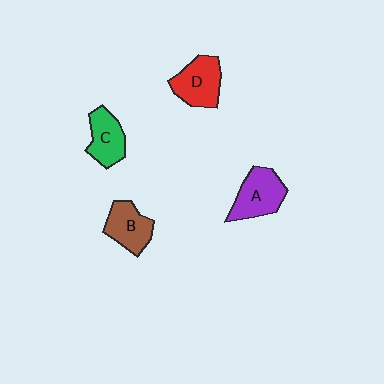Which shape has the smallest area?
Shape C (green).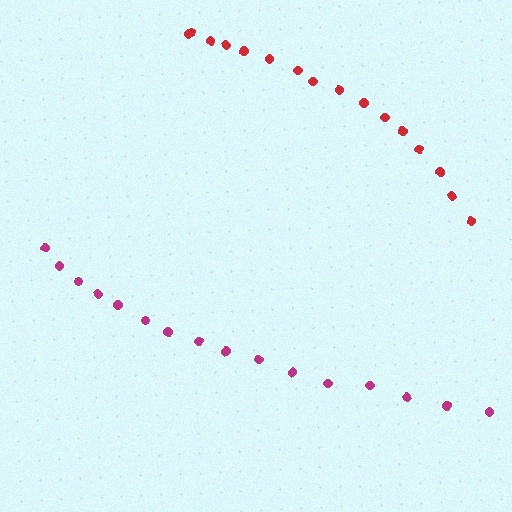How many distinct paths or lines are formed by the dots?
There are 2 distinct paths.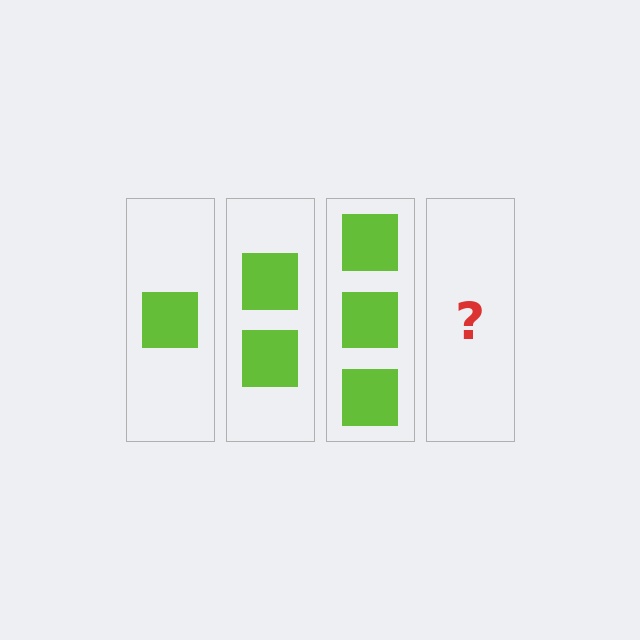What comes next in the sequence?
The next element should be 4 squares.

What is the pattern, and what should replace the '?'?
The pattern is that each step adds one more square. The '?' should be 4 squares.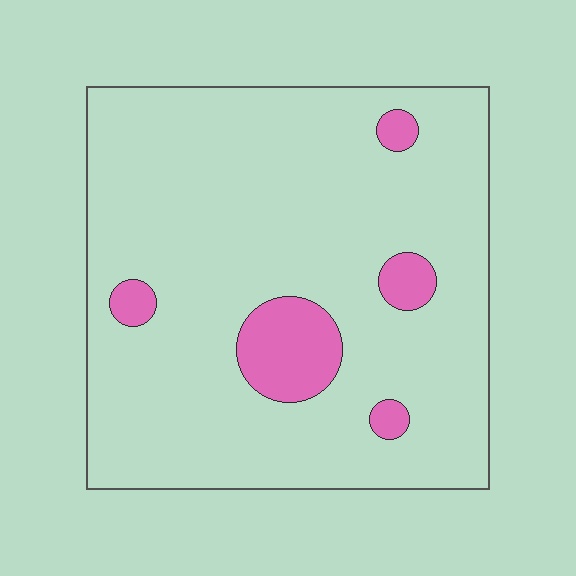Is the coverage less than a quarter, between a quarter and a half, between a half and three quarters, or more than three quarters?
Less than a quarter.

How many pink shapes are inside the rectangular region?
5.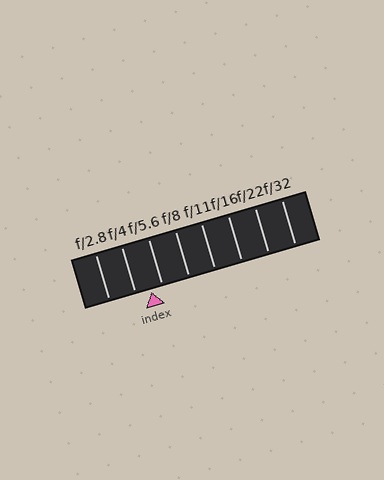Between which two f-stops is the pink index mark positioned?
The index mark is between f/4 and f/5.6.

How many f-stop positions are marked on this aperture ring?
There are 8 f-stop positions marked.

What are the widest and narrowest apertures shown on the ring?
The widest aperture shown is f/2.8 and the narrowest is f/32.